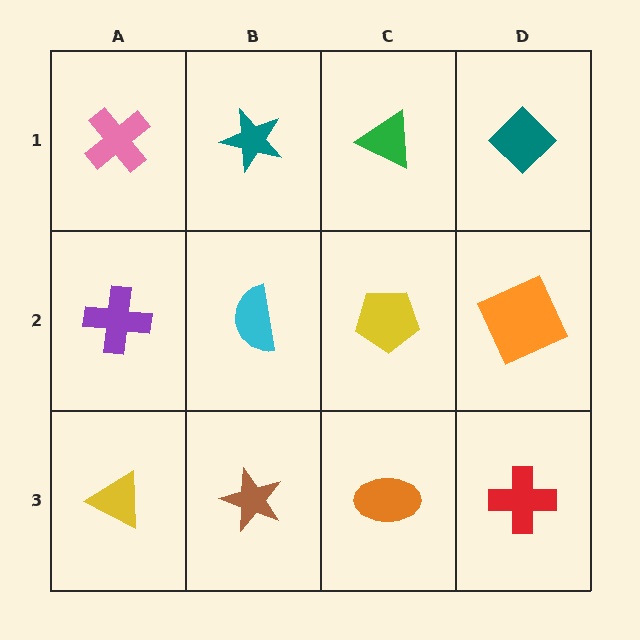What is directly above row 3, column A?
A purple cross.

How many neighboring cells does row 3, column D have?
2.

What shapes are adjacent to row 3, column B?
A cyan semicircle (row 2, column B), a yellow triangle (row 3, column A), an orange ellipse (row 3, column C).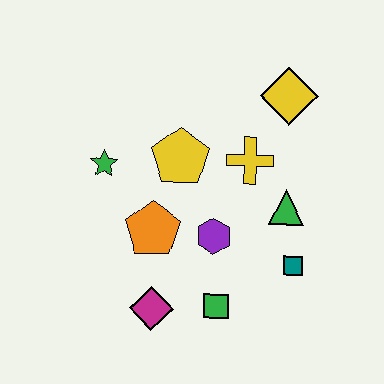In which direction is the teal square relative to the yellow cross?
The teal square is below the yellow cross.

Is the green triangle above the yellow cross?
No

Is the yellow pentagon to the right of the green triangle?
No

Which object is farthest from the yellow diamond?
The magenta diamond is farthest from the yellow diamond.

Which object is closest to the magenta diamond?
The green square is closest to the magenta diamond.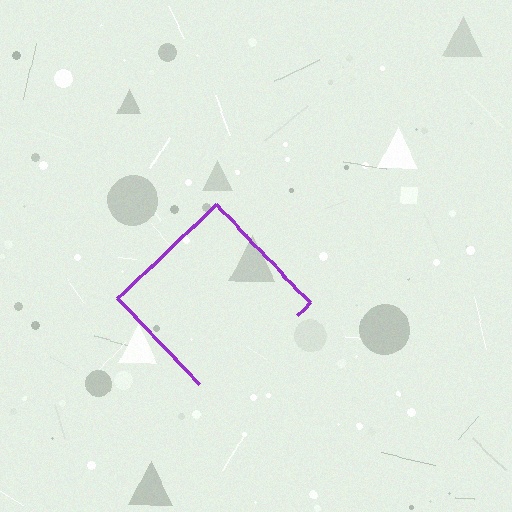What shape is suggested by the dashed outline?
The dashed outline suggests a diamond.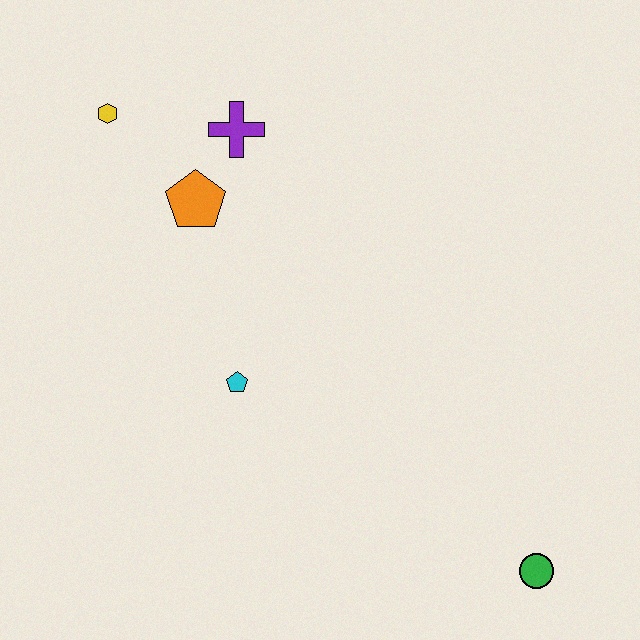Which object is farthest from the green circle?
The yellow hexagon is farthest from the green circle.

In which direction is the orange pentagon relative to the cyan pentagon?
The orange pentagon is above the cyan pentagon.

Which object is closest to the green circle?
The cyan pentagon is closest to the green circle.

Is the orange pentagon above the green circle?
Yes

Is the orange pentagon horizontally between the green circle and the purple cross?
No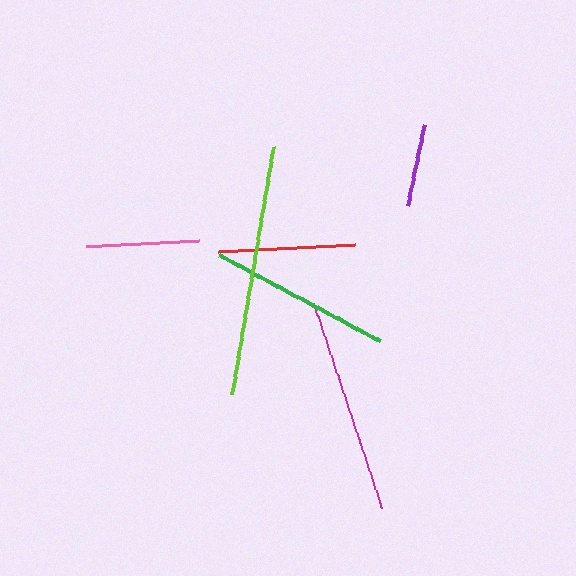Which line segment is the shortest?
The purple line is the shortest at approximately 83 pixels.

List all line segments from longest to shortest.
From longest to shortest: lime, magenta, green, red, pink, purple.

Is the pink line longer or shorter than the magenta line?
The magenta line is longer than the pink line.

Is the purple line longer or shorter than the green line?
The green line is longer than the purple line.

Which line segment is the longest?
The lime line is the longest at approximately 251 pixels.